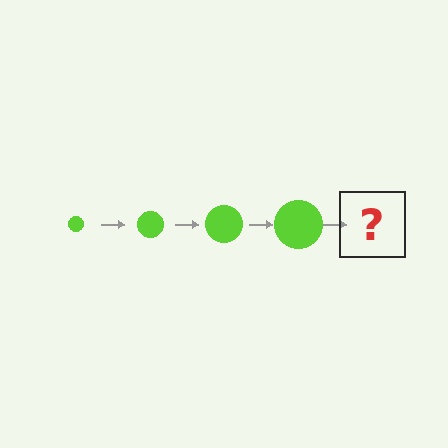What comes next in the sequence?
The next element should be a lime circle, larger than the previous one.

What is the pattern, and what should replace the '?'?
The pattern is that the circle gets progressively larger each step. The '?' should be a lime circle, larger than the previous one.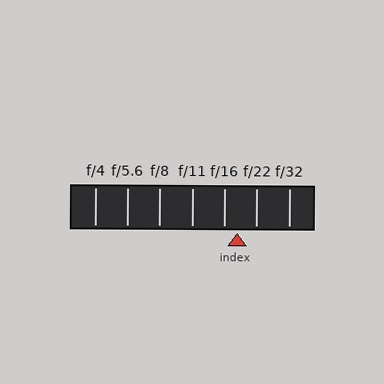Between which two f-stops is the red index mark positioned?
The index mark is between f/16 and f/22.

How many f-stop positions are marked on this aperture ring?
There are 7 f-stop positions marked.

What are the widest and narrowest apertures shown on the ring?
The widest aperture shown is f/4 and the narrowest is f/32.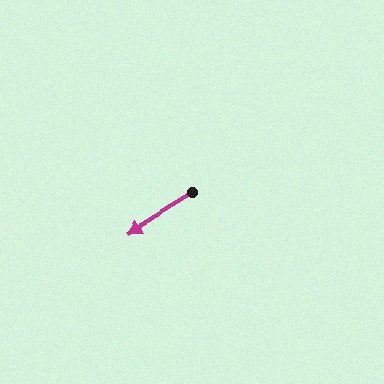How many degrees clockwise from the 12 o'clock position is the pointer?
Approximately 238 degrees.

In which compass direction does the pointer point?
Southwest.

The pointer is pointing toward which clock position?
Roughly 8 o'clock.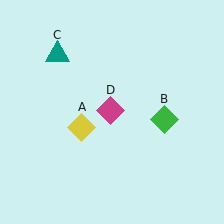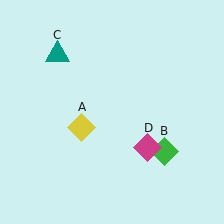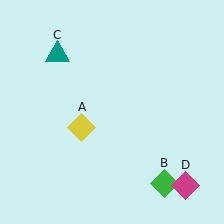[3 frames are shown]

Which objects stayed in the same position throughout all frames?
Yellow diamond (object A) and teal triangle (object C) remained stationary.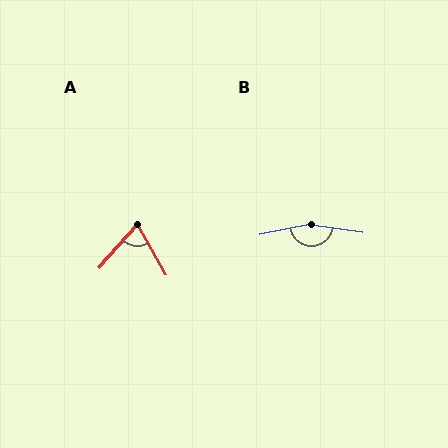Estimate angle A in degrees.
Approximately 71 degrees.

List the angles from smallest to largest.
A (71°), B (160°).